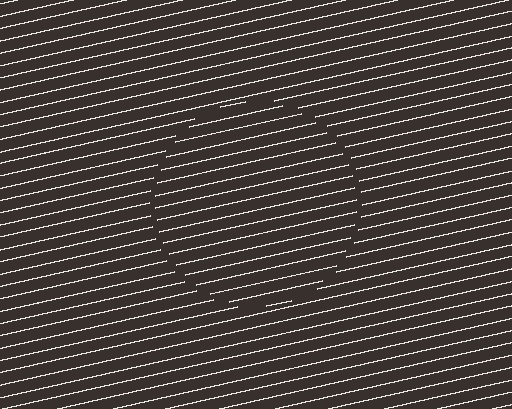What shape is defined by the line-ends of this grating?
An illusory circle. The interior of the shape contains the same grating, shifted by half a period — the contour is defined by the phase discontinuity where line-ends from the inner and outer gratings abut.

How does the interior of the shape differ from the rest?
The interior of the shape contains the same grating, shifted by half a period — the contour is defined by the phase discontinuity where line-ends from the inner and outer gratings abut.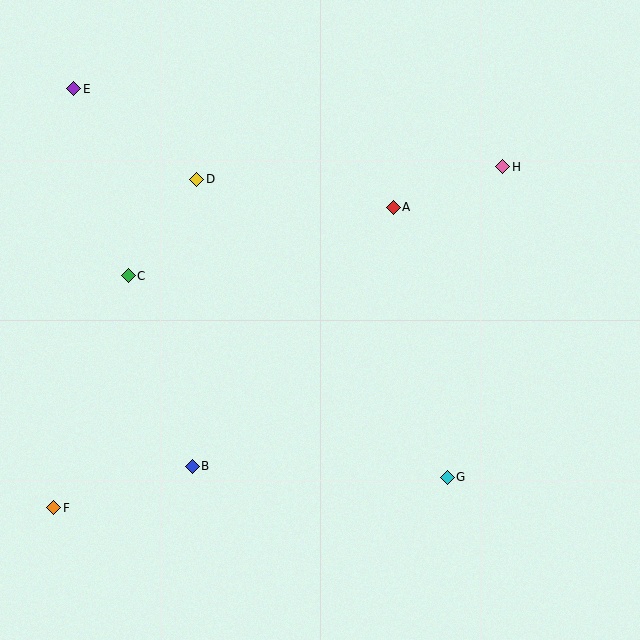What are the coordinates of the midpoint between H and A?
The midpoint between H and A is at (448, 187).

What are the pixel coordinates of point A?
Point A is at (393, 207).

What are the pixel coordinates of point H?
Point H is at (503, 167).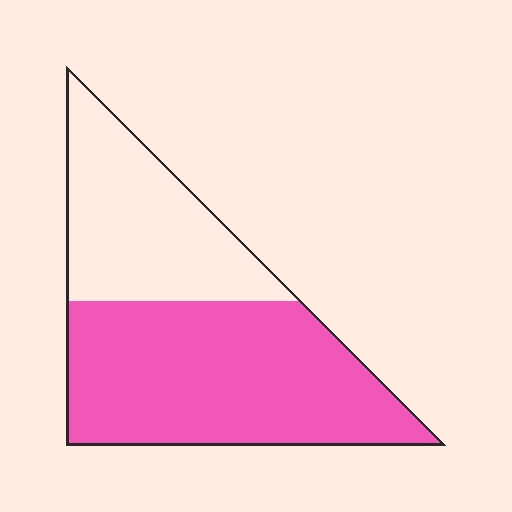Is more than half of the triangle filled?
Yes.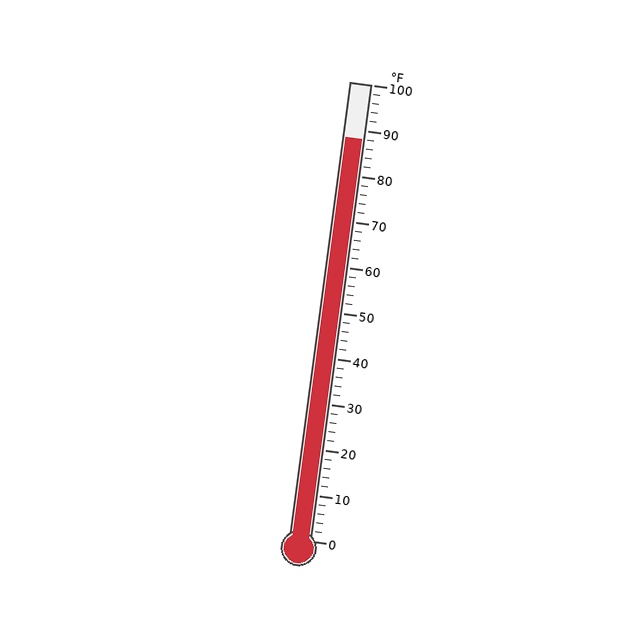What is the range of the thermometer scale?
The thermometer scale ranges from 0°F to 100°F.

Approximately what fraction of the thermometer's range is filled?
The thermometer is filled to approximately 90% of its range.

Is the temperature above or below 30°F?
The temperature is above 30°F.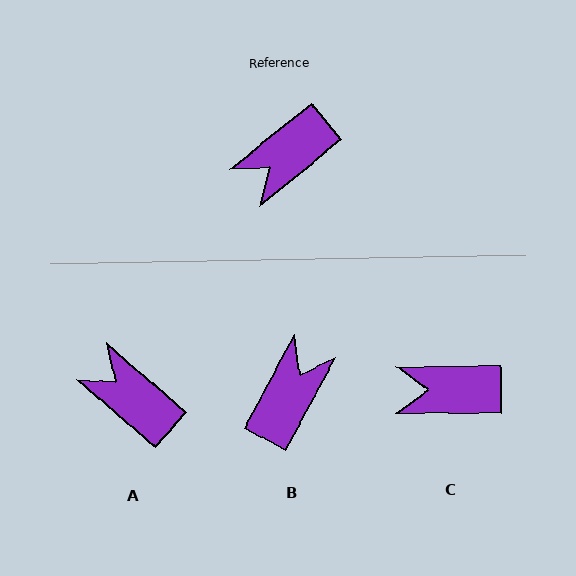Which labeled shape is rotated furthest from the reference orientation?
B, about 158 degrees away.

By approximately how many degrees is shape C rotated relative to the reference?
Approximately 39 degrees clockwise.